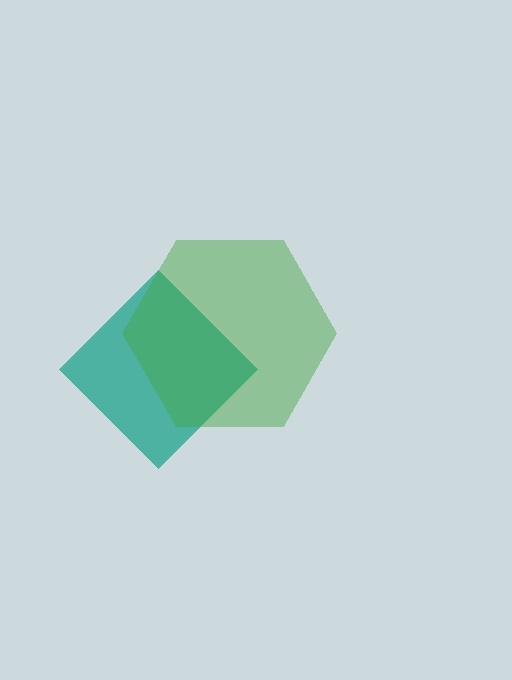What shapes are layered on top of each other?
The layered shapes are: a teal diamond, a green hexagon.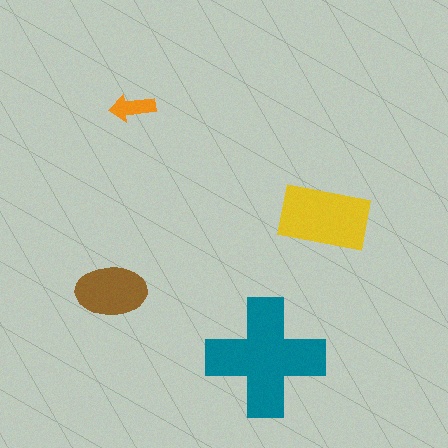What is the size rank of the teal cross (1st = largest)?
1st.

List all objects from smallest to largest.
The orange arrow, the brown ellipse, the yellow rectangle, the teal cross.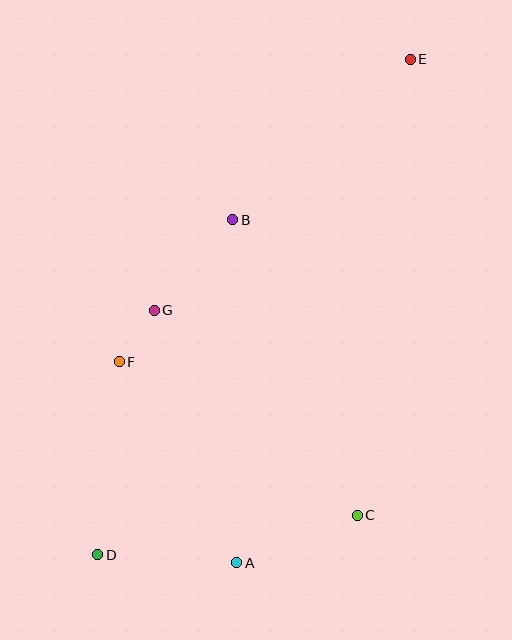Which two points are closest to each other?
Points F and G are closest to each other.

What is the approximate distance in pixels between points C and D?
The distance between C and D is approximately 262 pixels.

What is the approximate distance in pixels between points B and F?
The distance between B and F is approximately 182 pixels.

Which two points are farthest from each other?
Points D and E are farthest from each other.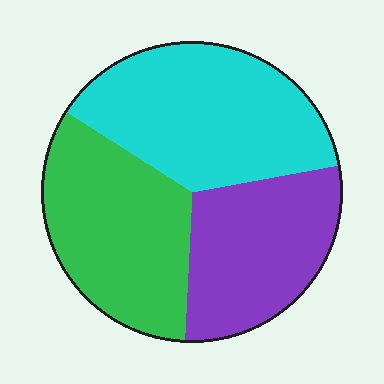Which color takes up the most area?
Cyan, at roughly 40%.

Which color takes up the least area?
Purple, at roughly 30%.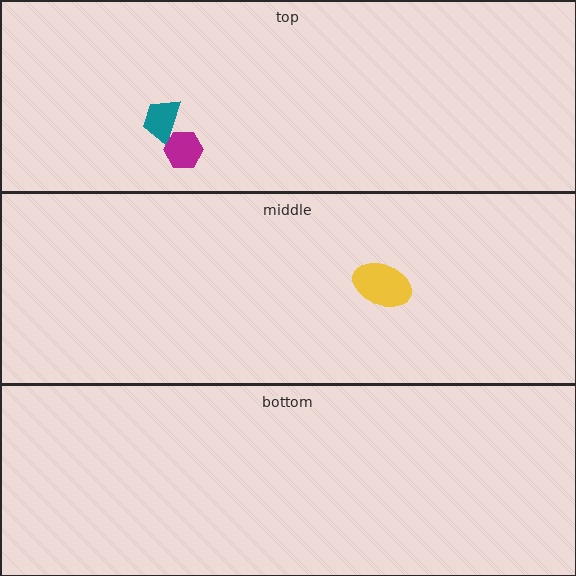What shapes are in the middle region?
The yellow ellipse.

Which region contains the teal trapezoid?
The top region.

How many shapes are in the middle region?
1.